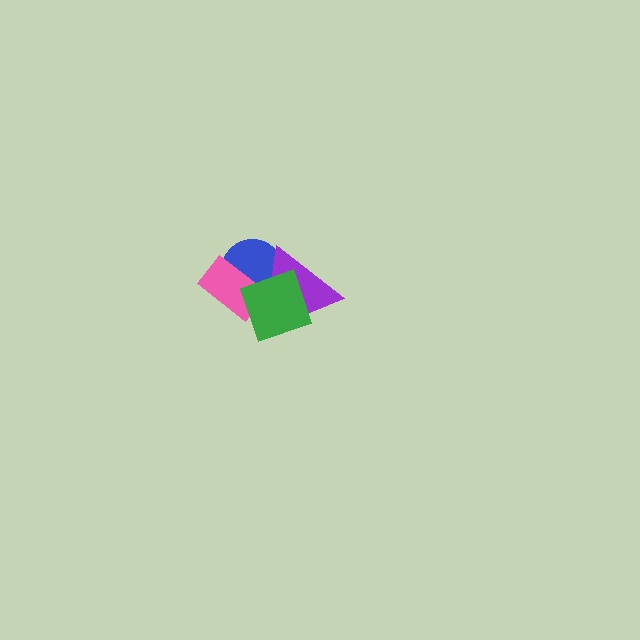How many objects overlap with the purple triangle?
3 objects overlap with the purple triangle.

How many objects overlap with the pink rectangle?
3 objects overlap with the pink rectangle.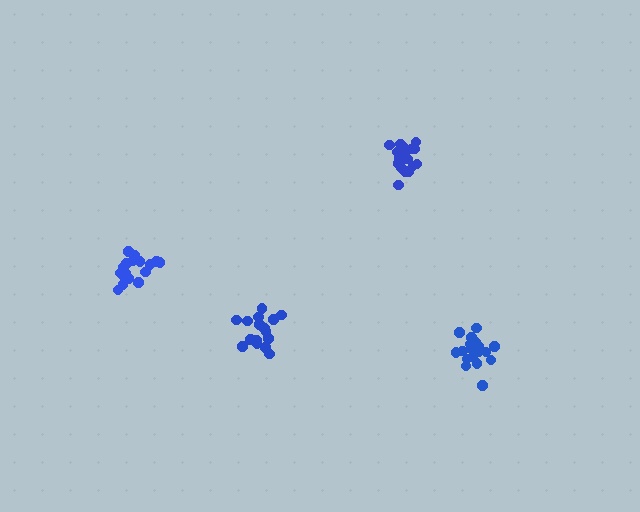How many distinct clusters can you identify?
There are 4 distinct clusters.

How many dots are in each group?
Group 1: 21 dots, Group 2: 20 dots, Group 3: 17 dots, Group 4: 16 dots (74 total).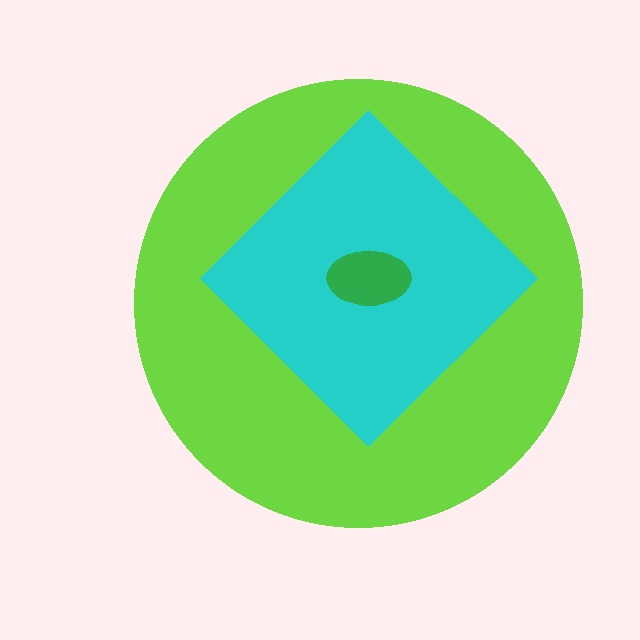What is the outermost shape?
The lime circle.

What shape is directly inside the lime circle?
The cyan diamond.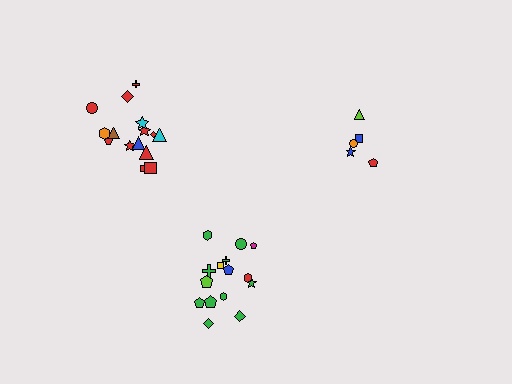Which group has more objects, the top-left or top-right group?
The top-left group.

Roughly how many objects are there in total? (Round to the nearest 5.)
Roughly 35 objects in total.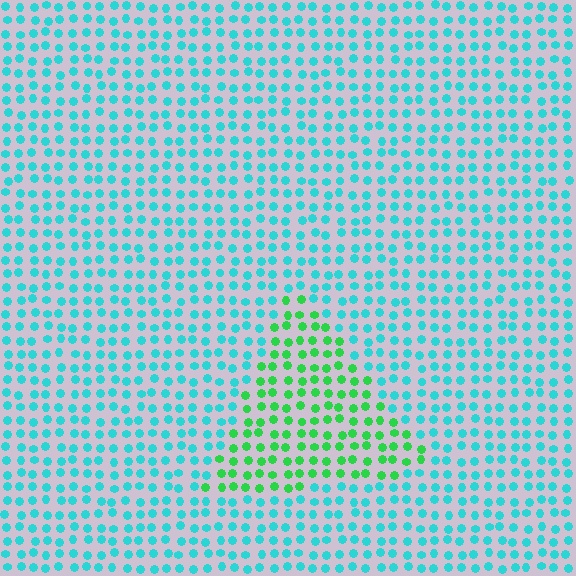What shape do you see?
I see a triangle.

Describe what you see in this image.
The image is filled with small cyan elements in a uniform arrangement. A triangle-shaped region is visible where the elements are tinted to a slightly different hue, forming a subtle color boundary.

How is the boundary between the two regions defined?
The boundary is defined purely by a slight shift in hue (about 49 degrees). Spacing, size, and orientation are identical on both sides.